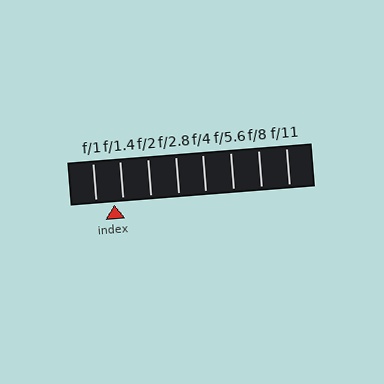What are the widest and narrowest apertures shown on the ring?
The widest aperture shown is f/1 and the narrowest is f/11.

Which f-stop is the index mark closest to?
The index mark is closest to f/1.4.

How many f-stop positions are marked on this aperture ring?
There are 8 f-stop positions marked.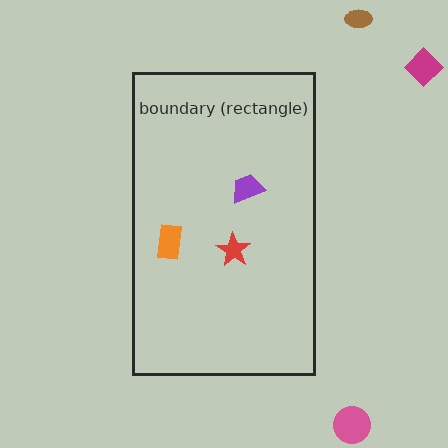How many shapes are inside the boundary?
3 inside, 3 outside.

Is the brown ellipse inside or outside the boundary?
Outside.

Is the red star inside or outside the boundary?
Inside.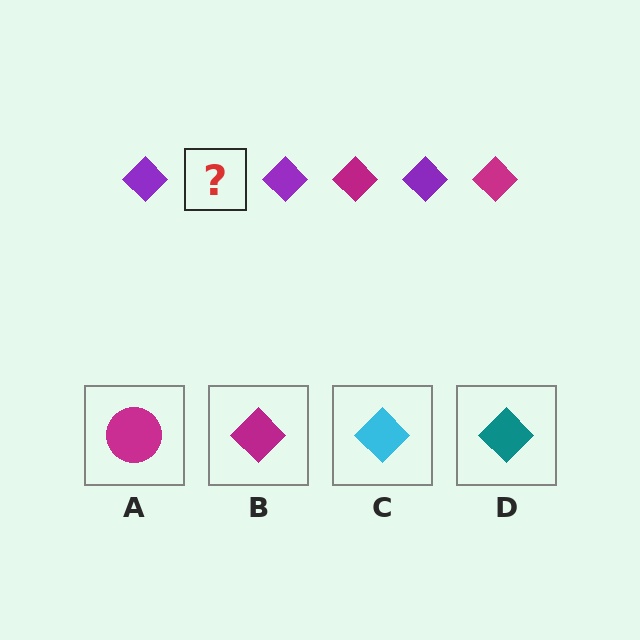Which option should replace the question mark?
Option B.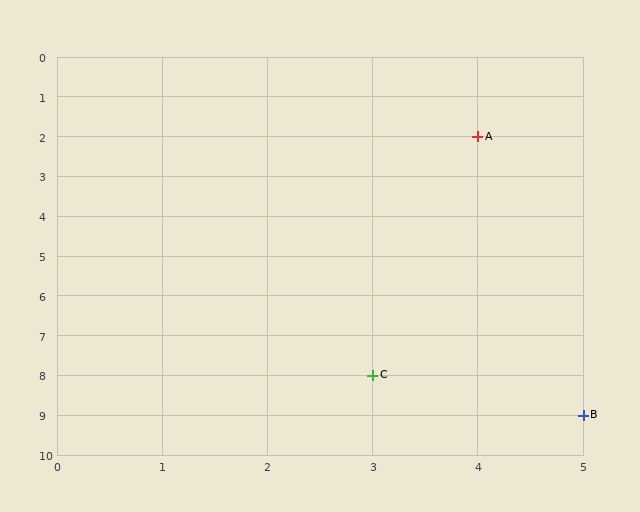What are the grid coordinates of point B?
Point B is at grid coordinates (5, 9).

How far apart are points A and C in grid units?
Points A and C are 1 column and 6 rows apart (about 6.1 grid units diagonally).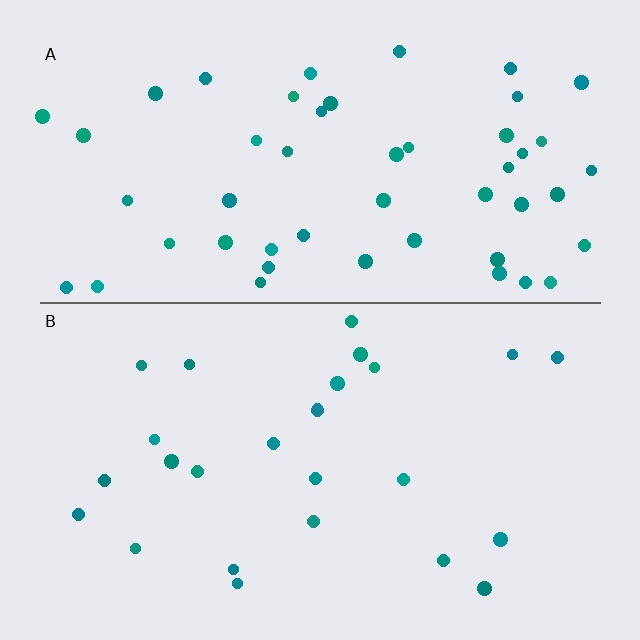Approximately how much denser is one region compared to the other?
Approximately 1.9× — region A over region B.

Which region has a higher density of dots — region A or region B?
A (the top).